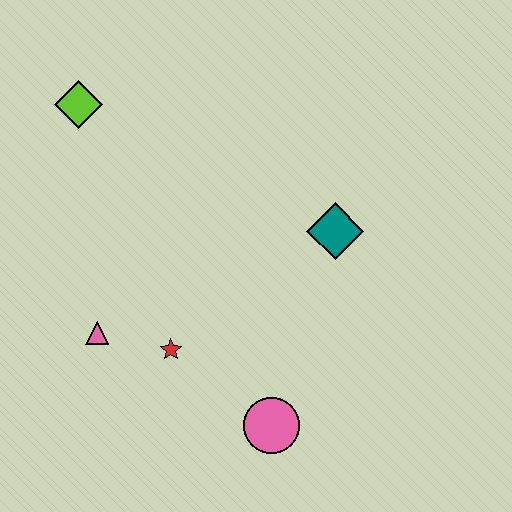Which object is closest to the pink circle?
The red star is closest to the pink circle.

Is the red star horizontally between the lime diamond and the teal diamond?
Yes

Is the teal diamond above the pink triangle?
Yes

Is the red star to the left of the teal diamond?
Yes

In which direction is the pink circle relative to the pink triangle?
The pink circle is to the right of the pink triangle.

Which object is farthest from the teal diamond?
The lime diamond is farthest from the teal diamond.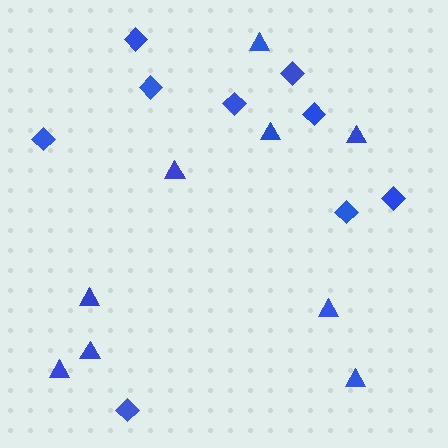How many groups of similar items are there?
There are 2 groups: one group of triangles (9) and one group of diamonds (9).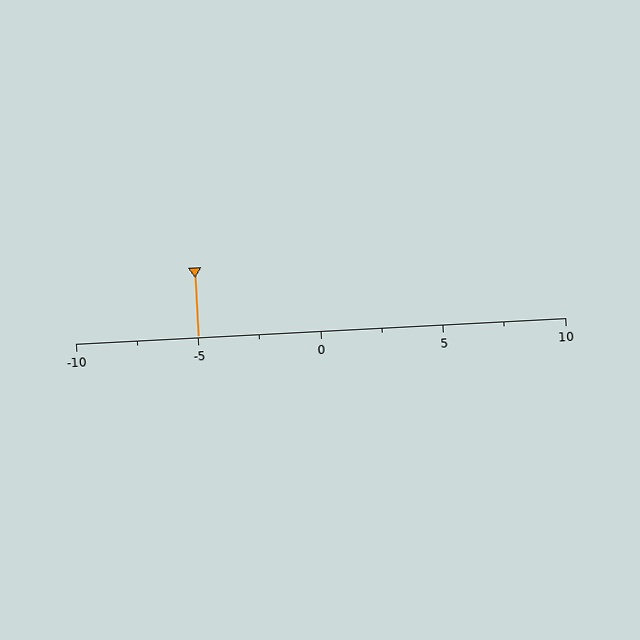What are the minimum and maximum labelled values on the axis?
The axis runs from -10 to 10.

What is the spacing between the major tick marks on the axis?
The major ticks are spaced 5 apart.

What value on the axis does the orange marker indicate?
The marker indicates approximately -5.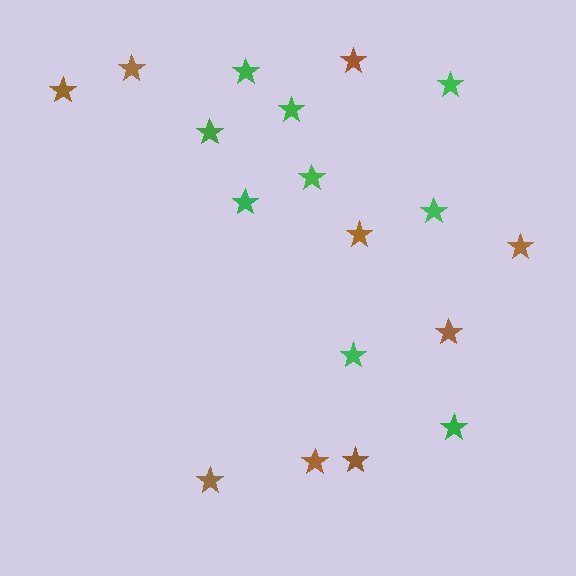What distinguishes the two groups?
There are 2 groups: one group of brown stars (9) and one group of green stars (9).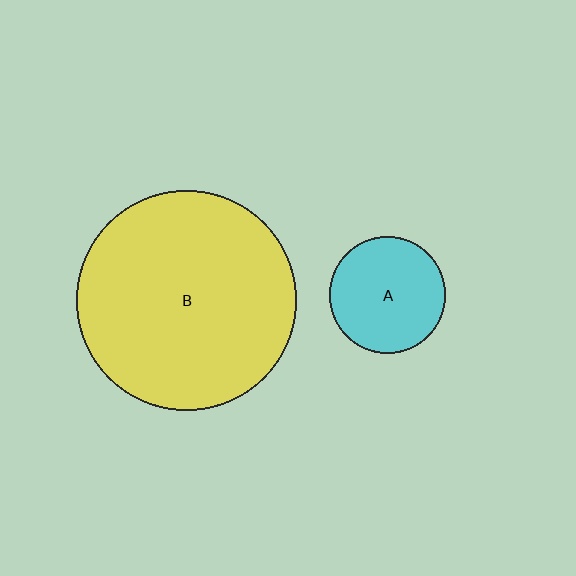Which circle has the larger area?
Circle B (yellow).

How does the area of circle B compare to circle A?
Approximately 3.5 times.